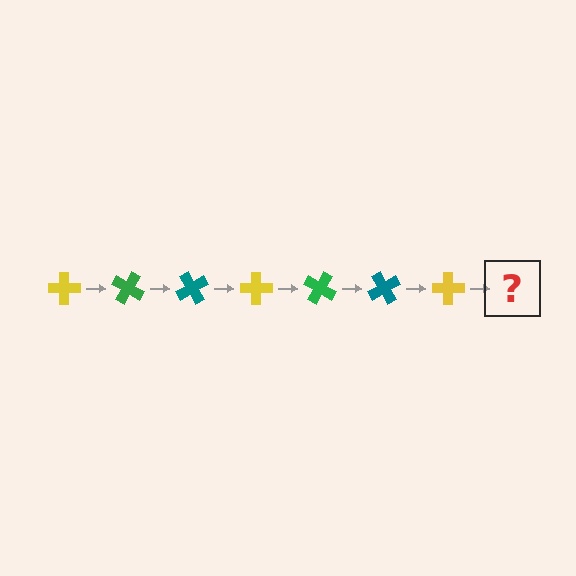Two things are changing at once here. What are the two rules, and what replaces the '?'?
The two rules are that it rotates 30 degrees each step and the color cycles through yellow, green, and teal. The '?' should be a green cross, rotated 210 degrees from the start.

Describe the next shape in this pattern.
It should be a green cross, rotated 210 degrees from the start.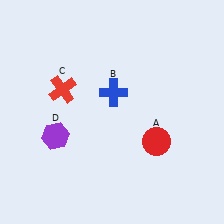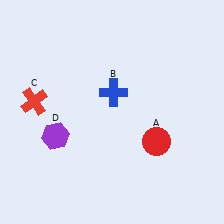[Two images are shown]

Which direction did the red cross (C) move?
The red cross (C) moved left.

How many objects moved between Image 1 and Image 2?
1 object moved between the two images.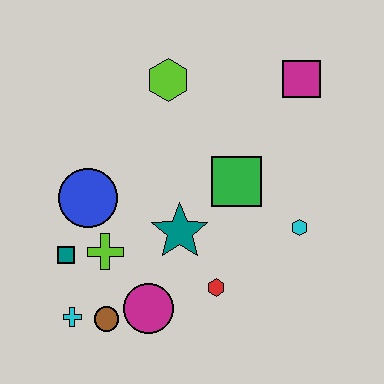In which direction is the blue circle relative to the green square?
The blue circle is to the left of the green square.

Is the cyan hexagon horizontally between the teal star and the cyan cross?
No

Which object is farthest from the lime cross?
The magenta square is farthest from the lime cross.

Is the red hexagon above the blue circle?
No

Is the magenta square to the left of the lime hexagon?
No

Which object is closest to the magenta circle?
The brown circle is closest to the magenta circle.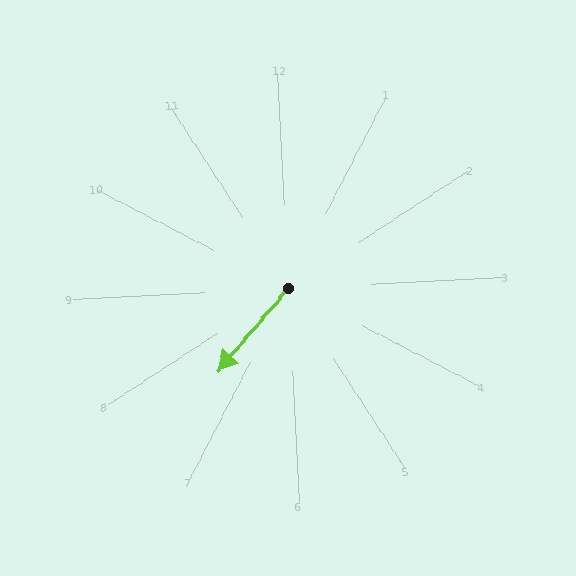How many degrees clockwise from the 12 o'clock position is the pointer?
Approximately 223 degrees.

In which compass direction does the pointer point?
Southwest.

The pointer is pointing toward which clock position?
Roughly 7 o'clock.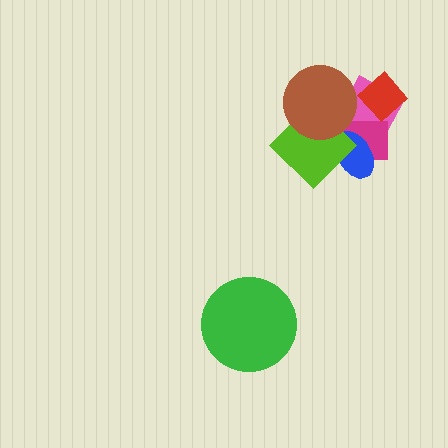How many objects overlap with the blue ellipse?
3 objects overlap with the blue ellipse.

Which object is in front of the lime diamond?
The brown circle is in front of the lime diamond.